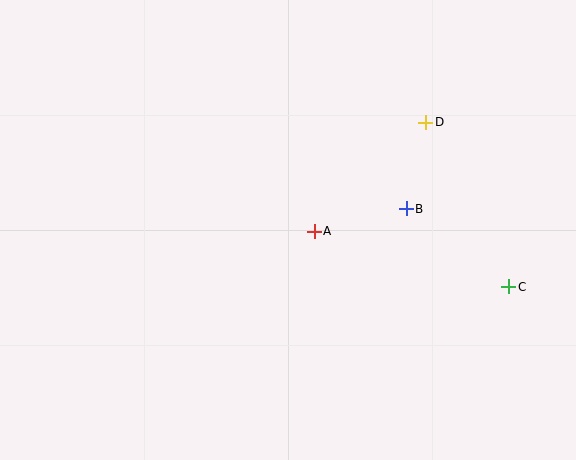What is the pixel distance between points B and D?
The distance between B and D is 89 pixels.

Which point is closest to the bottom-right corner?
Point C is closest to the bottom-right corner.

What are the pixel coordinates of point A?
Point A is at (314, 231).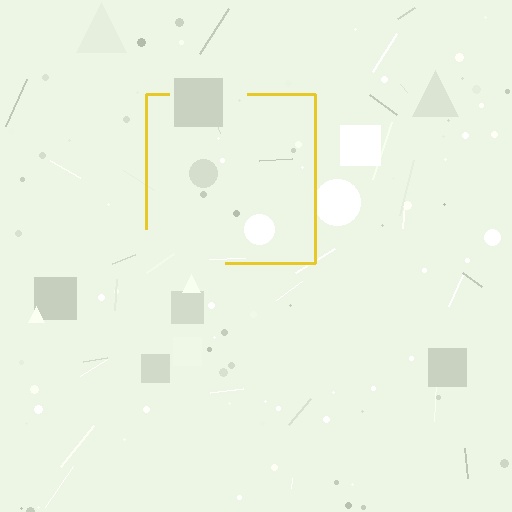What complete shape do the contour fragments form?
The contour fragments form a square.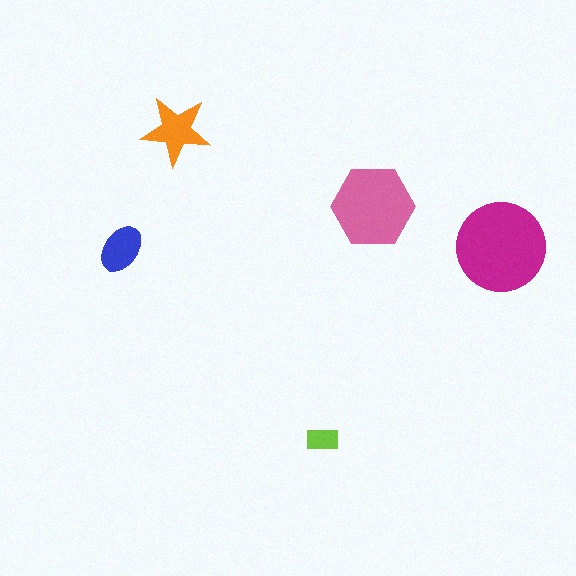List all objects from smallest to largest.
The lime rectangle, the blue ellipse, the orange star, the pink hexagon, the magenta circle.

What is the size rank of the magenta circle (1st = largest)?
1st.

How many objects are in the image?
There are 5 objects in the image.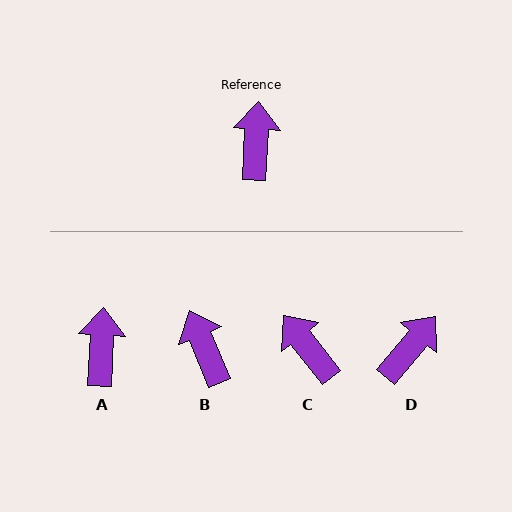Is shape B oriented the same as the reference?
No, it is off by about 25 degrees.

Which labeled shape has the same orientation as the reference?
A.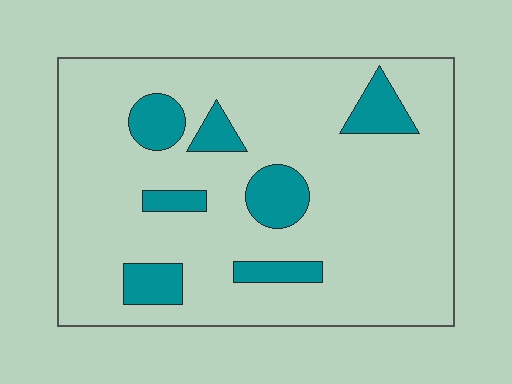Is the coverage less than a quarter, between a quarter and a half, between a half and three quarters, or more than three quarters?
Less than a quarter.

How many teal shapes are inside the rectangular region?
7.